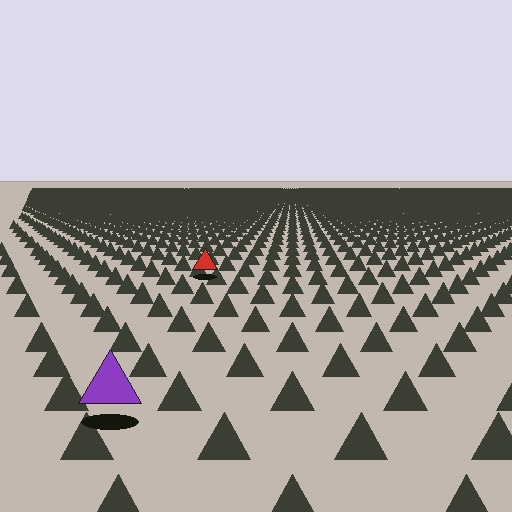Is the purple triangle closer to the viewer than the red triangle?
Yes. The purple triangle is closer — you can tell from the texture gradient: the ground texture is coarser near it.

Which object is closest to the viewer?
The purple triangle is closest. The texture marks near it are larger and more spread out.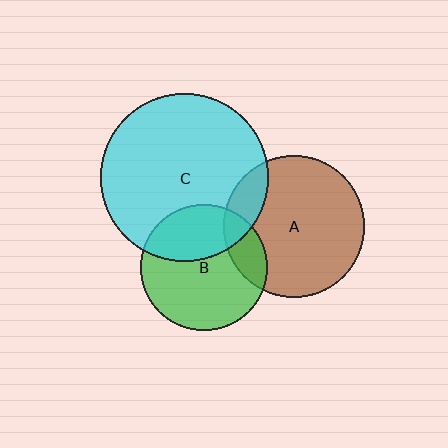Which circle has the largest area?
Circle C (cyan).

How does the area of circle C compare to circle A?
Approximately 1.4 times.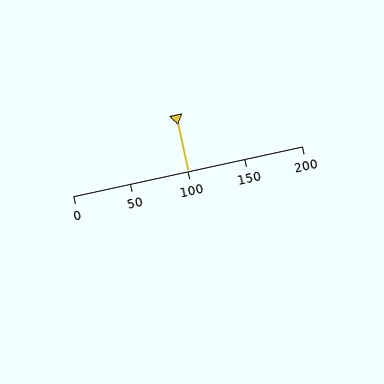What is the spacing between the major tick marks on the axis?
The major ticks are spaced 50 apart.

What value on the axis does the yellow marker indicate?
The marker indicates approximately 100.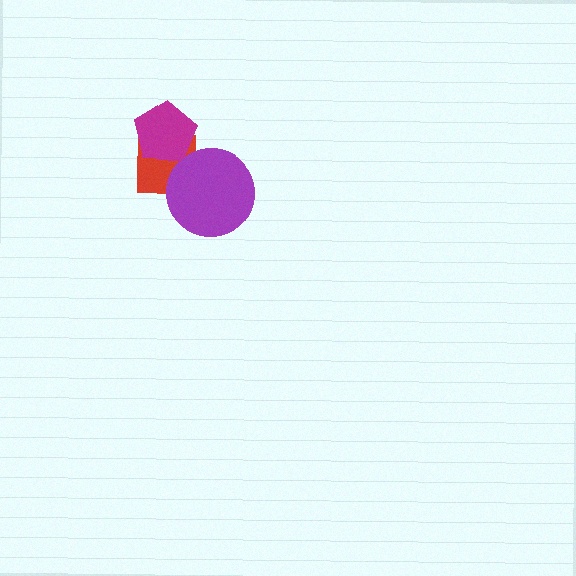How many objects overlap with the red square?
2 objects overlap with the red square.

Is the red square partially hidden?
Yes, it is partially covered by another shape.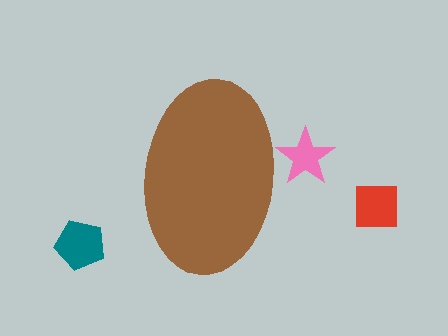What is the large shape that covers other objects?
A brown ellipse.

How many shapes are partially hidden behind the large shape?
1 shape is partially hidden.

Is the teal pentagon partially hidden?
No, the teal pentagon is fully visible.